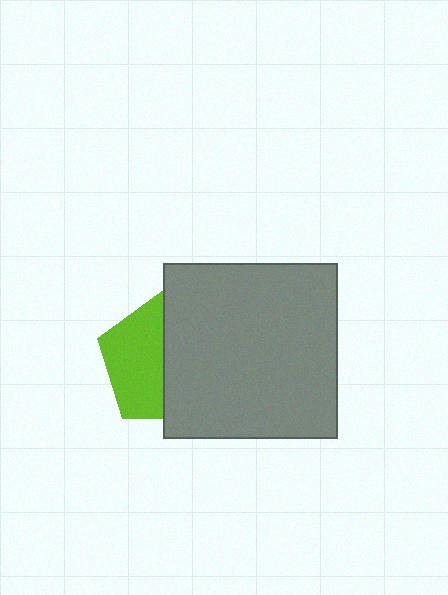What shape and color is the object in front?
The object in front is a gray rectangle.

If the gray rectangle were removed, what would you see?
You would see the complete lime pentagon.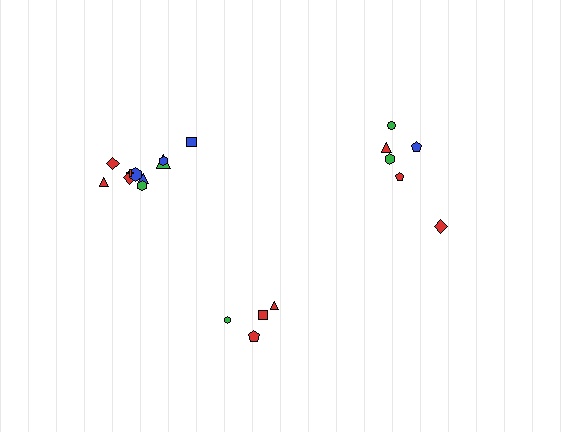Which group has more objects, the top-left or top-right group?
The top-left group.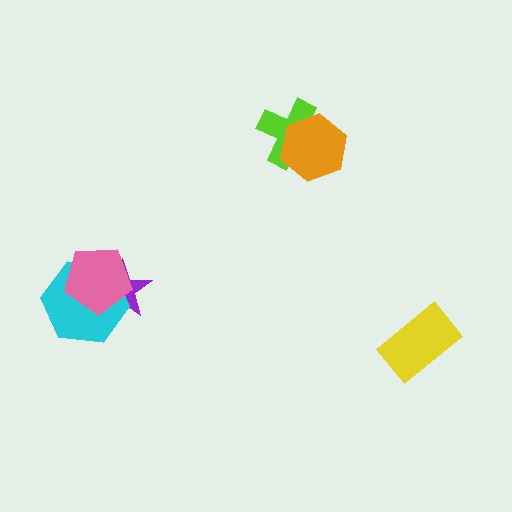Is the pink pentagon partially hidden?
No, no other shape covers it.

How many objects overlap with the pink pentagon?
2 objects overlap with the pink pentagon.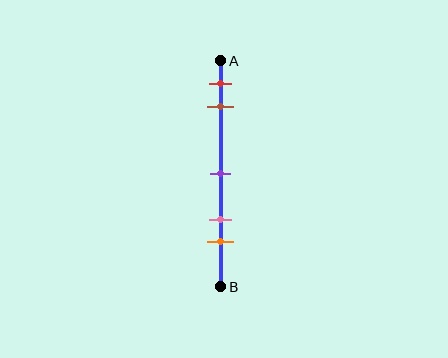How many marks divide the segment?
There are 5 marks dividing the segment.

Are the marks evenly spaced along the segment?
No, the marks are not evenly spaced.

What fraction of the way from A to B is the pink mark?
The pink mark is approximately 70% (0.7) of the way from A to B.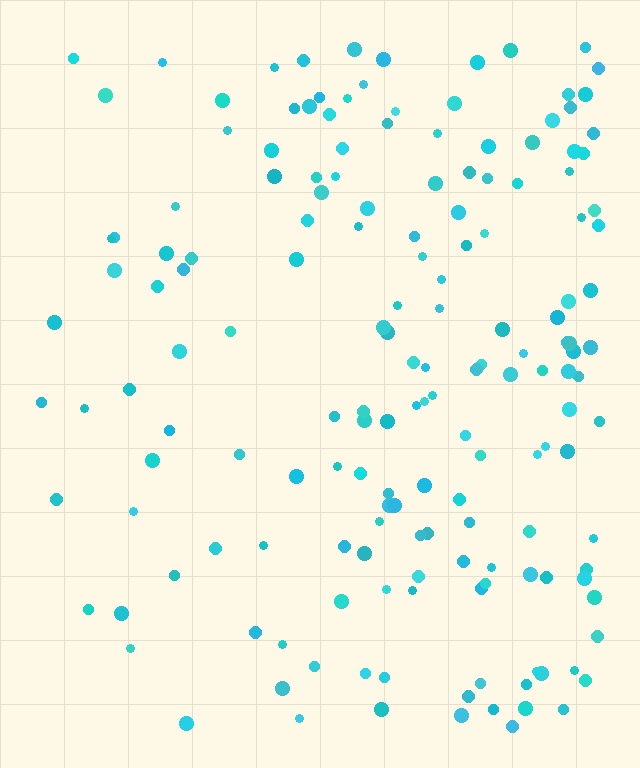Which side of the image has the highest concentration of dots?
The right.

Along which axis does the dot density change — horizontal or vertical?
Horizontal.